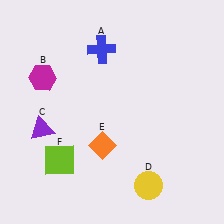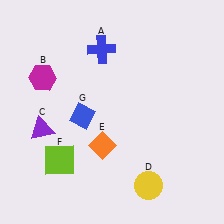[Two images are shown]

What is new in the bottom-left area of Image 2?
A blue diamond (G) was added in the bottom-left area of Image 2.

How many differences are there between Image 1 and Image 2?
There is 1 difference between the two images.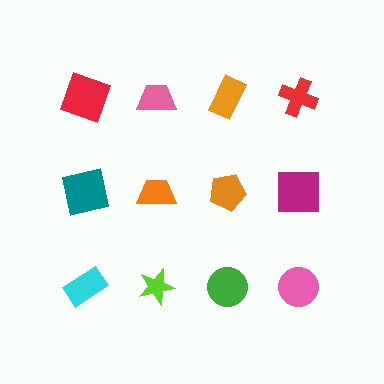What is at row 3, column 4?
A pink circle.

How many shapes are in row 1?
4 shapes.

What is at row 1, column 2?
A pink trapezoid.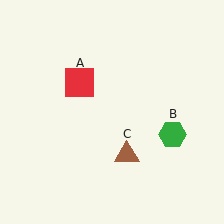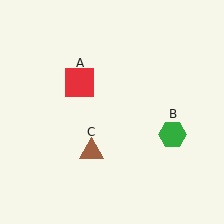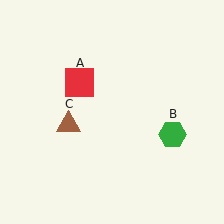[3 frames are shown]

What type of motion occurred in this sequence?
The brown triangle (object C) rotated clockwise around the center of the scene.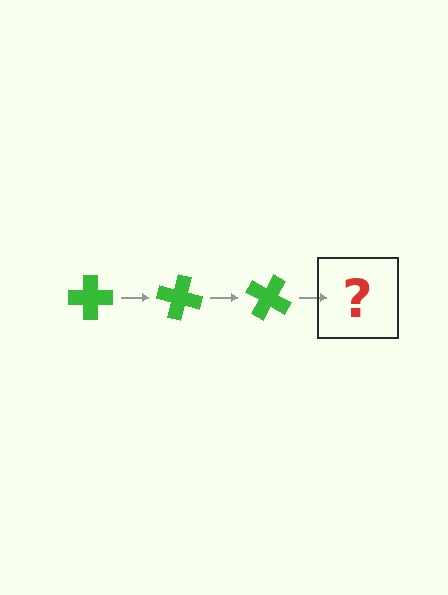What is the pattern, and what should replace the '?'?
The pattern is that the cross rotates 15 degrees each step. The '?' should be a green cross rotated 45 degrees.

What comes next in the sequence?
The next element should be a green cross rotated 45 degrees.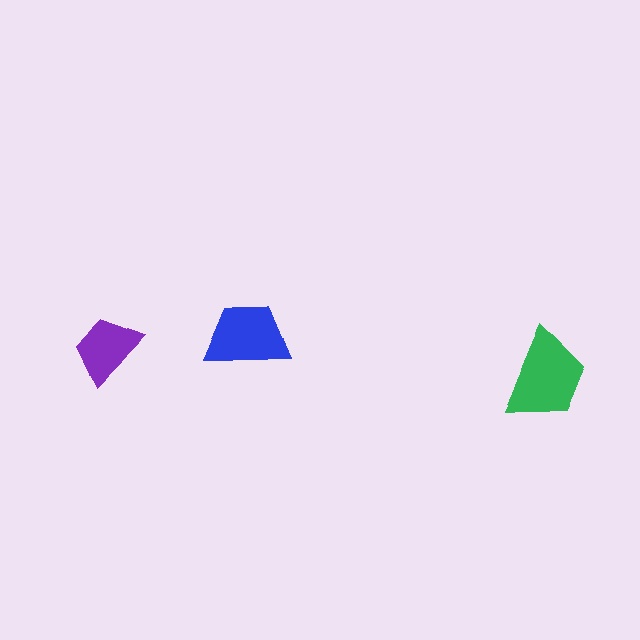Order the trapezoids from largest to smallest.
the green one, the blue one, the purple one.